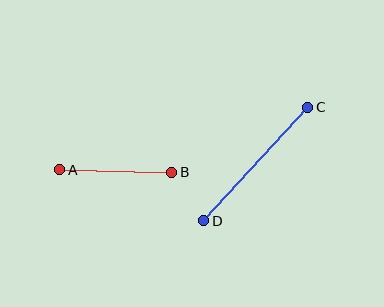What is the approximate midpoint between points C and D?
The midpoint is at approximately (256, 164) pixels.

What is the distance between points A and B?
The distance is approximately 112 pixels.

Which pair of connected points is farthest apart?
Points C and D are farthest apart.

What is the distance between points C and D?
The distance is approximately 154 pixels.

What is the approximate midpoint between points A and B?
The midpoint is at approximately (116, 171) pixels.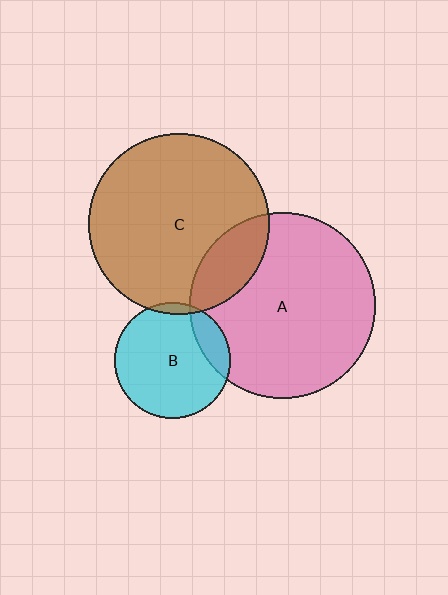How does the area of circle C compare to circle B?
Approximately 2.4 times.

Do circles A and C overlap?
Yes.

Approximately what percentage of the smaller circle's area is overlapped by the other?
Approximately 20%.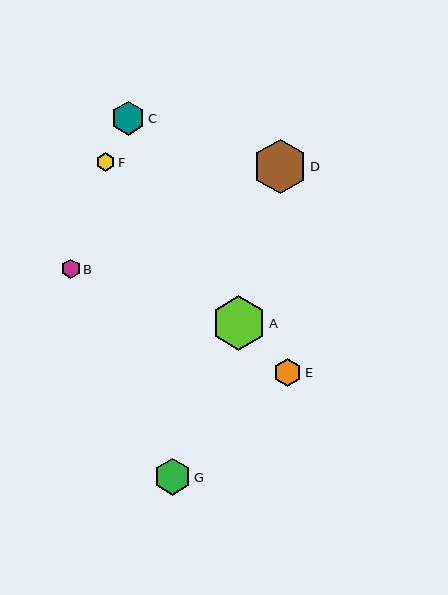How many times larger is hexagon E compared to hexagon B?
Hexagon E is approximately 1.5 times the size of hexagon B.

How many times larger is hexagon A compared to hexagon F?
Hexagon A is approximately 2.8 times the size of hexagon F.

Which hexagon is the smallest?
Hexagon B is the smallest with a size of approximately 19 pixels.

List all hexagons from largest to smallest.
From largest to smallest: D, A, G, C, E, F, B.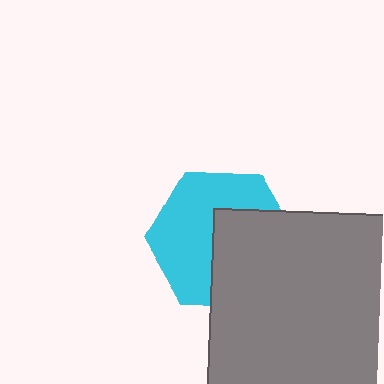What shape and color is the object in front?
The object in front is a gray square.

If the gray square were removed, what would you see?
You would see the complete cyan hexagon.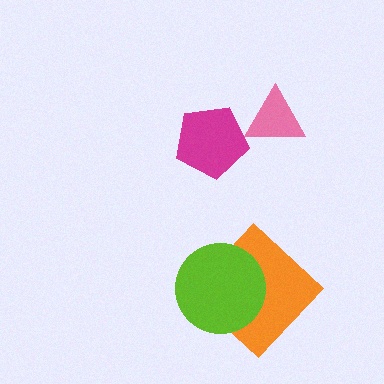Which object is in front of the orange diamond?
The lime circle is in front of the orange diamond.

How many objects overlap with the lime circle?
1 object overlaps with the lime circle.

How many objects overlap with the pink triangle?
0 objects overlap with the pink triangle.